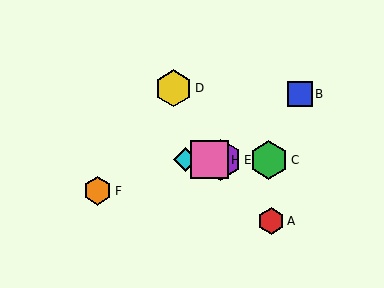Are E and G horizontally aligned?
Yes, both are at y≈160.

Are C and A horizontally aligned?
No, C is at y≈160 and A is at y≈221.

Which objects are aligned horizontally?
Objects C, E, G, H are aligned horizontally.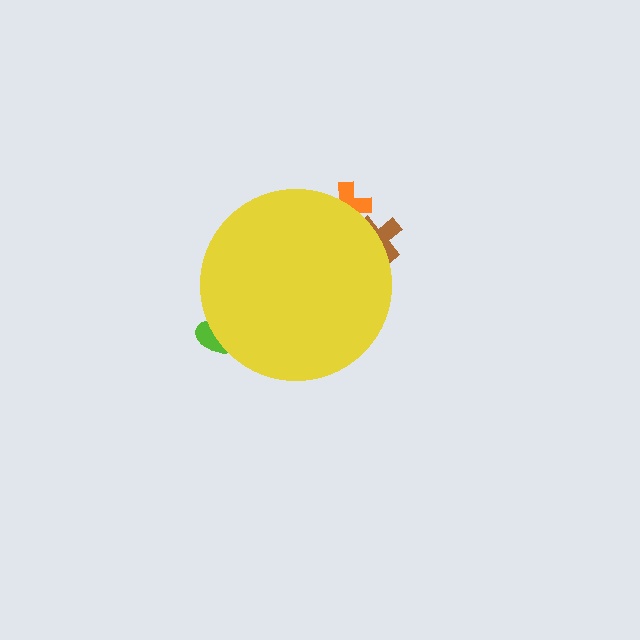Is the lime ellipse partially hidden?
Yes, the lime ellipse is partially hidden behind the yellow circle.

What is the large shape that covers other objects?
A yellow circle.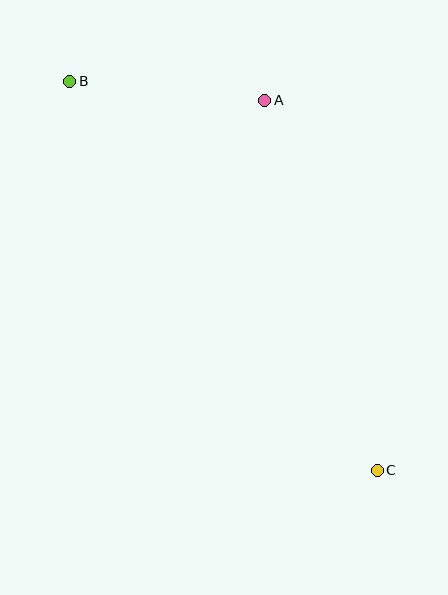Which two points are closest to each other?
Points A and B are closest to each other.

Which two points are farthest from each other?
Points B and C are farthest from each other.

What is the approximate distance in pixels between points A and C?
The distance between A and C is approximately 386 pixels.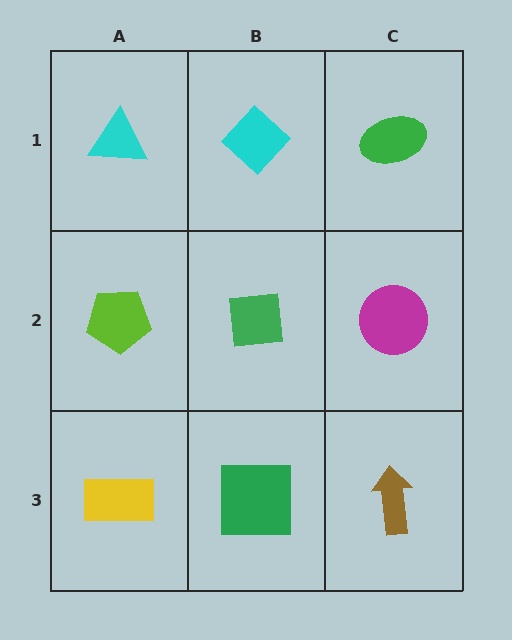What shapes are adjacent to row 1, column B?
A green square (row 2, column B), a cyan triangle (row 1, column A), a green ellipse (row 1, column C).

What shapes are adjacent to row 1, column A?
A lime pentagon (row 2, column A), a cyan diamond (row 1, column B).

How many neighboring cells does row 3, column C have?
2.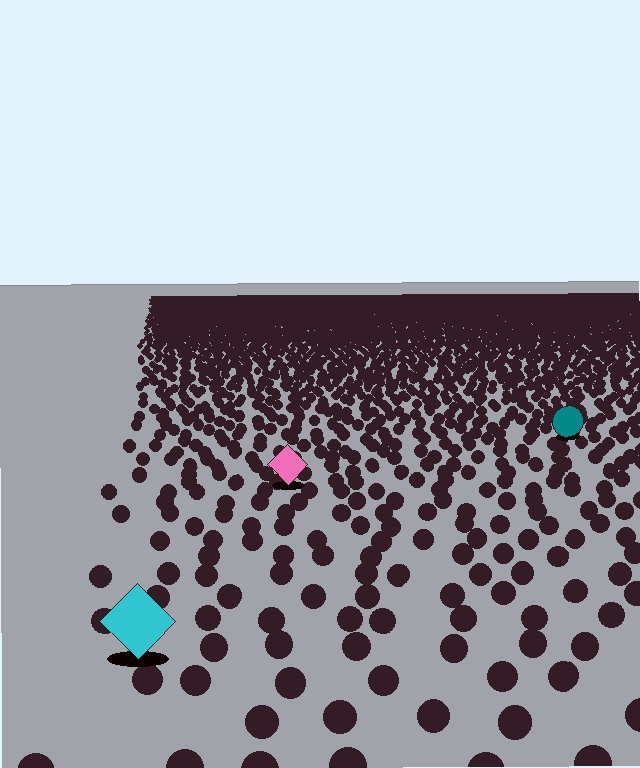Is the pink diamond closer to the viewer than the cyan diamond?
No. The cyan diamond is closer — you can tell from the texture gradient: the ground texture is coarser near it.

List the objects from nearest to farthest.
From nearest to farthest: the cyan diamond, the pink diamond, the teal circle.